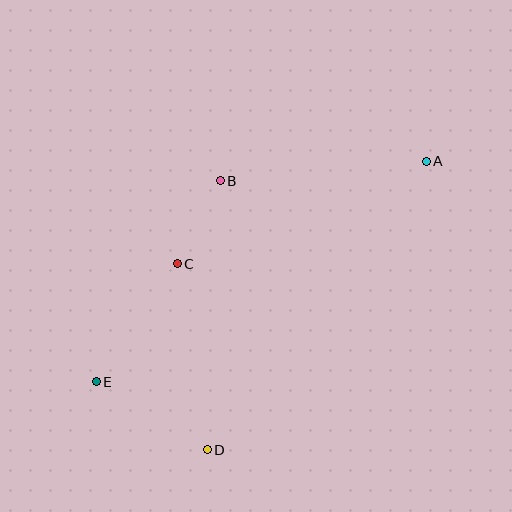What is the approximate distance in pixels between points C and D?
The distance between C and D is approximately 188 pixels.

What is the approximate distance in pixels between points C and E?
The distance between C and E is approximately 143 pixels.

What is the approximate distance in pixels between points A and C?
The distance between A and C is approximately 270 pixels.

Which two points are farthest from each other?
Points A and E are farthest from each other.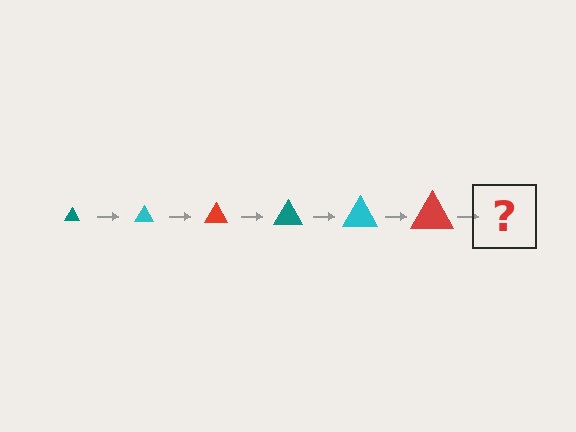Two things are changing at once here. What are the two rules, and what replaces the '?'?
The two rules are that the triangle grows larger each step and the color cycles through teal, cyan, and red. The '?' should be a teal triangle, larger than the previous one.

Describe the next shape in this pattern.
It should be a teal triangle, larger than the previous one.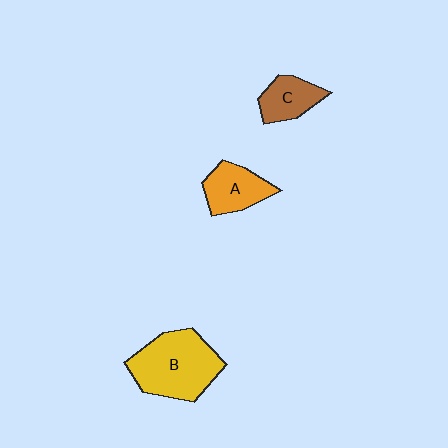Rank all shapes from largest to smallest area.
From largest to smallest: B (yellow), A (orange), C (brown).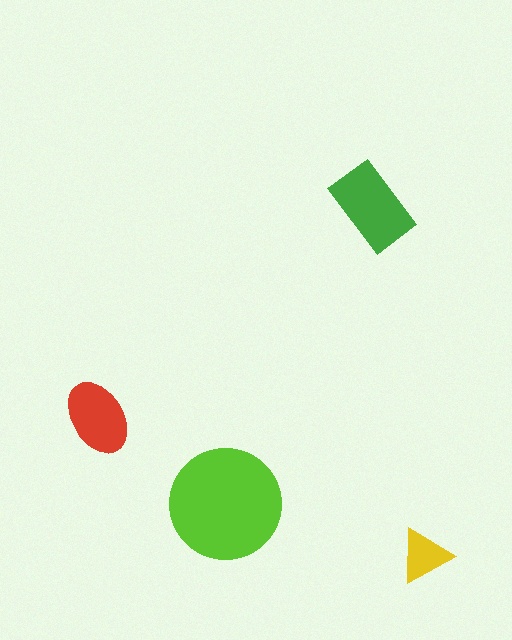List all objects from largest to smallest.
The lime circle, the green rectangle, the red ellipse, the yellow triangle.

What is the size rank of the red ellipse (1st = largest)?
3rd.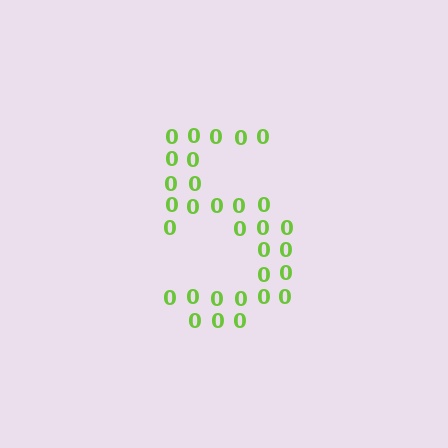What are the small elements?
The small elements are digit 0's.